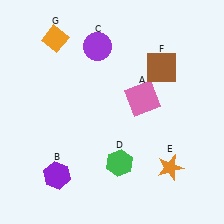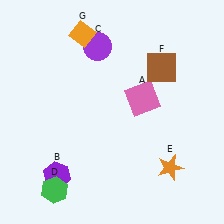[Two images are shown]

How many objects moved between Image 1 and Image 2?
2 objects moved between the two images.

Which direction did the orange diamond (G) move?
The orange diamond (G) moved right.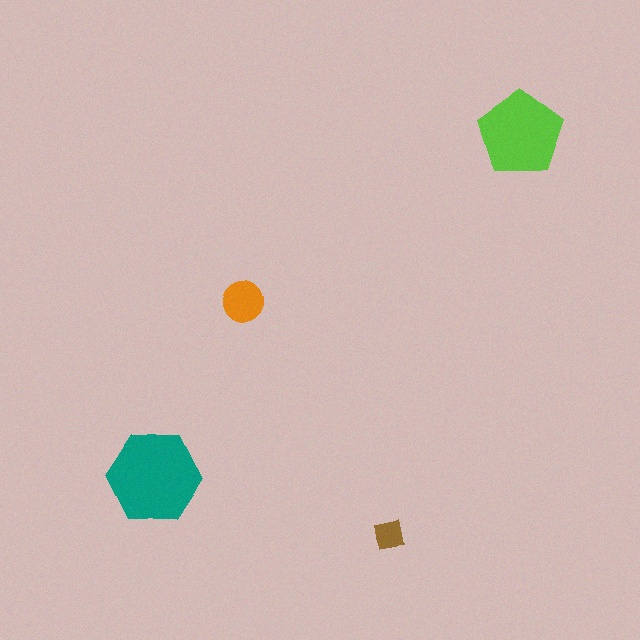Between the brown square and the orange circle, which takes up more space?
The orange circle.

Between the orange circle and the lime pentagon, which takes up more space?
The lime pentagon.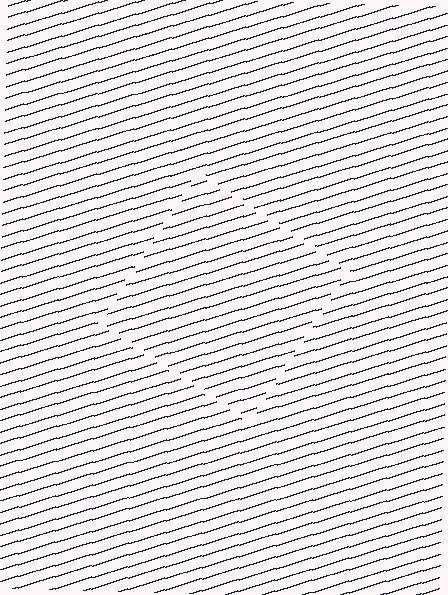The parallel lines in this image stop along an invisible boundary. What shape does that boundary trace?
An illusory square. The interior of the shape contains the same grating, shifted by half a period — the contour is defined by the phase discontinuity where line-ends from the inner and outer gratings abut.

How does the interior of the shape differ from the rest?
The interior of the shape contains the same grating, shifted by half a period — the contour is defined by the phase discontinuity where line-ends from the inner and outer gratings abut.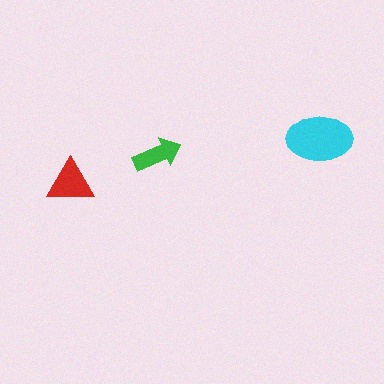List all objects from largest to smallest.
The cyan ellipse, the red triangle, the green arrow.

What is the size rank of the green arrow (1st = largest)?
3rd.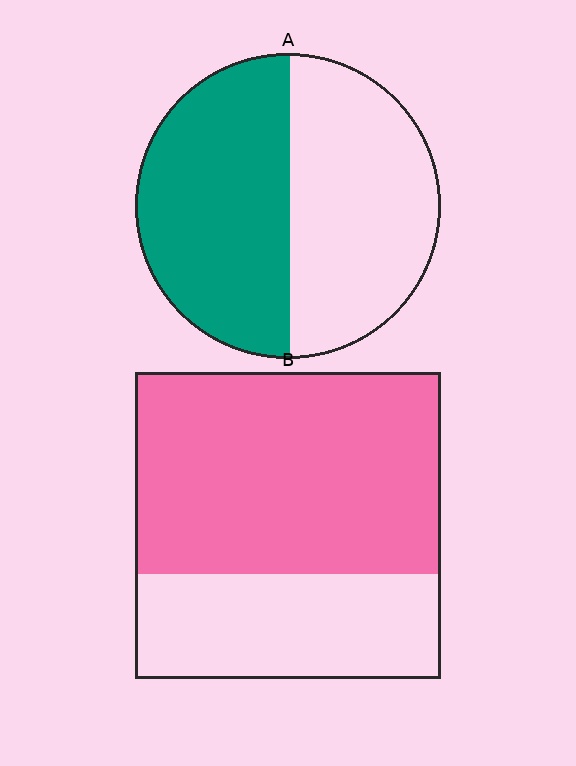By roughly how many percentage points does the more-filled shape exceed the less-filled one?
By roughly 15 percentage points (B over A).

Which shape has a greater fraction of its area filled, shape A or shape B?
Shape B.